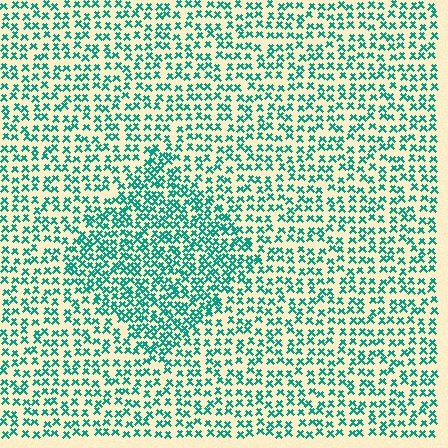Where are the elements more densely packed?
The elements are more densely packed inside the diamond boundary.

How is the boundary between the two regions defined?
The boundary is defined by a change in element density (approximately 1.7x ratio). All elements are the same color, size, and shape.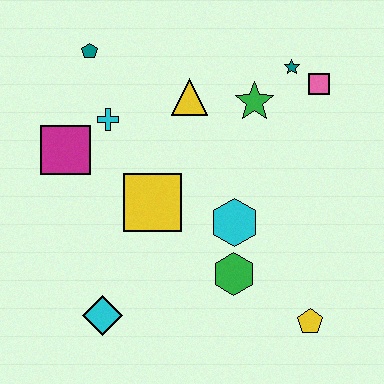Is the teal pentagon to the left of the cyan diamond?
Yes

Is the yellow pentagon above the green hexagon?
No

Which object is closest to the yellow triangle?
The green star is closest to the yellow triangle.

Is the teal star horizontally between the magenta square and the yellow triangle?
No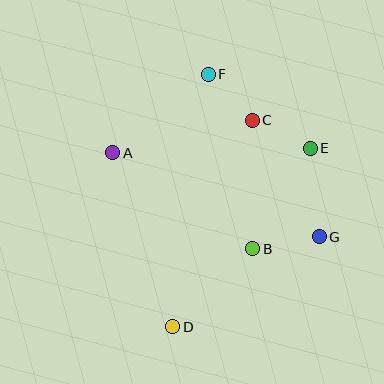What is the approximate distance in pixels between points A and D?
The distance between A and D is approximately 184 pixels.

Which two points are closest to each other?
Points C and F are closest to each other.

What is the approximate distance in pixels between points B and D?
The distance between B and D is approximately 112 pixels.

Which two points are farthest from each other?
Points D and F are farthest from each other.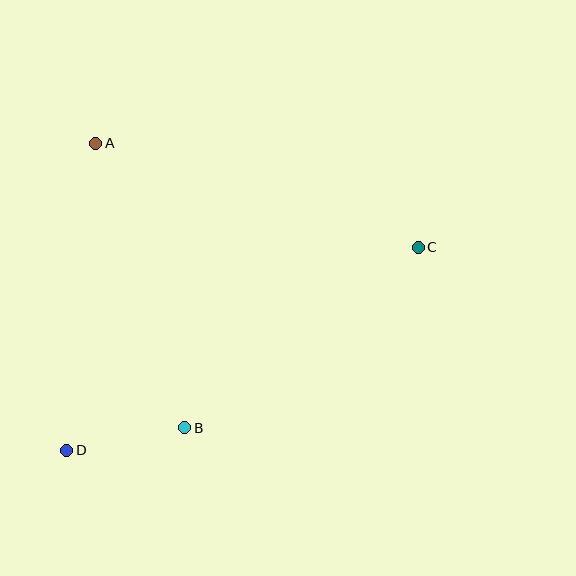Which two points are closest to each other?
Points B and D are closest to each other.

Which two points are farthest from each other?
Points C and D are farthest from each other.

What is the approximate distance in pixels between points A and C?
The distance between A and C is approximately 339 pixels.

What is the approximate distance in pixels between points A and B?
The distance between A and B is approximately 298 pixels.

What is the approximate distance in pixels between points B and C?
The distance between B and C is approximately 295 pixels.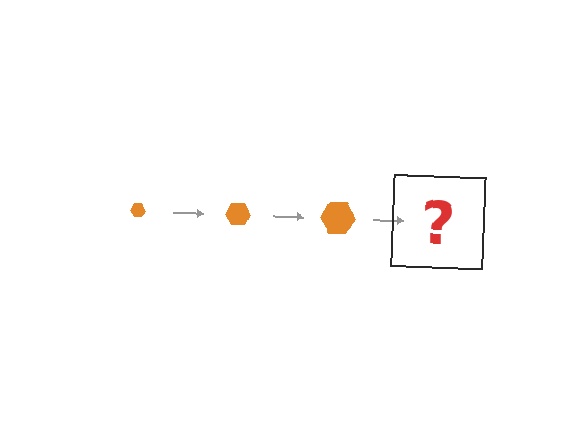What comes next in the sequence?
The next element should be an orange hexagon, larger than the previous one.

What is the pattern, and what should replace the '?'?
The pattern is that the hexagon gets progressively larger each step. The '?' should be an orange hexagon, larger than the previous one.